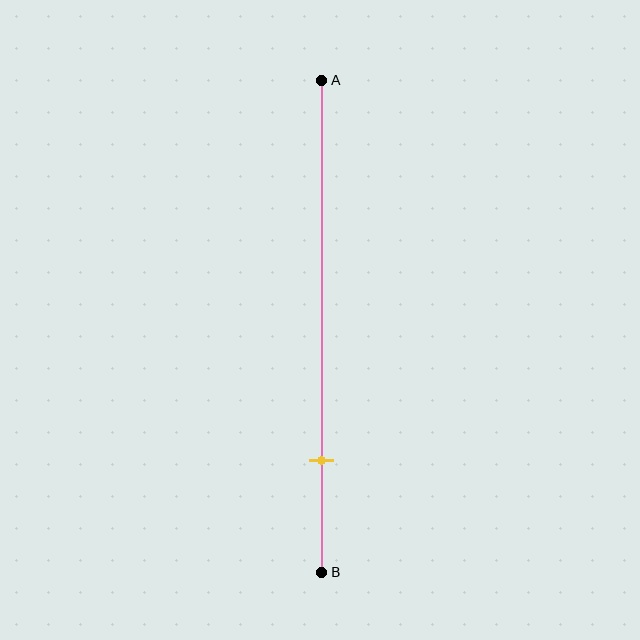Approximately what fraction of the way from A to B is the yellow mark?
The yellow mark is approximately 75% of the way from A to B.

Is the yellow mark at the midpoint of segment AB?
No, the mark is at about 75% from A, not at the 50% midpoint.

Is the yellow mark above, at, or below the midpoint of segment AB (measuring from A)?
The yellow mark is below the midpoint of segment AB.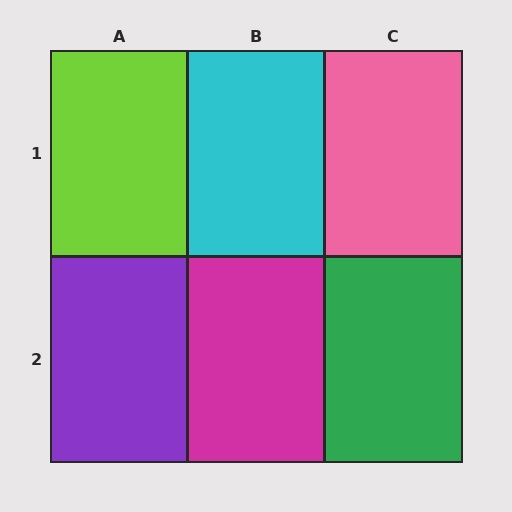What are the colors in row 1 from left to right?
Lime, cyan, pink.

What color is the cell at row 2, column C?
Green.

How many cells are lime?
1 cell is lime.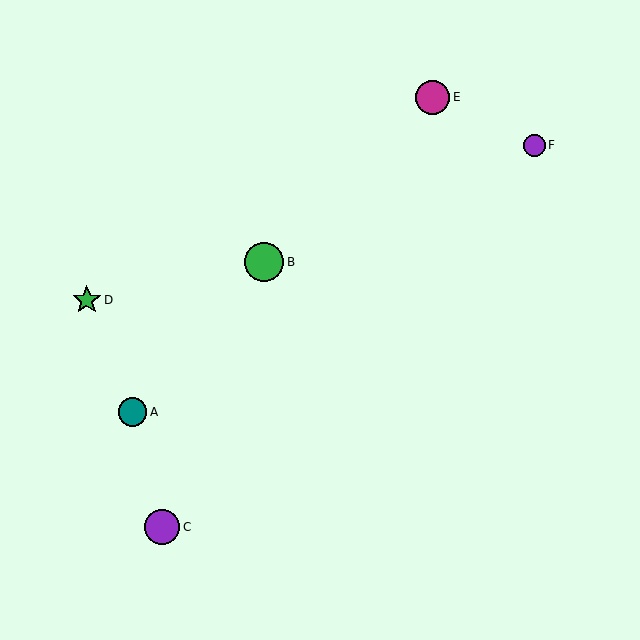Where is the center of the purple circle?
The center of the purple circle is at (162, 527).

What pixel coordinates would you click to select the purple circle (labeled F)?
Click at (534, 145) to select the purple circle F.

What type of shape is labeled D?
Shape D is a green star.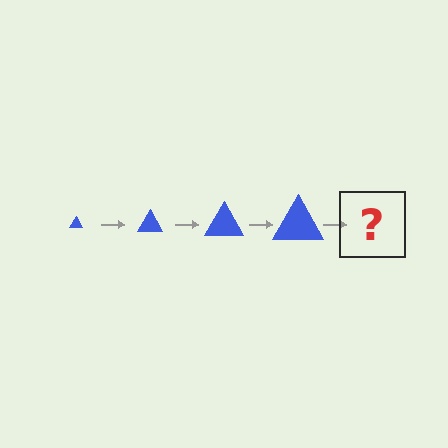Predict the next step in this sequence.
The next step is a blue triangle, larger than the previous one.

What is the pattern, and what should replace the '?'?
The pattern is that the triangle gets progressively larger each step. The '?' should be a blue triangle, larger than the previous one.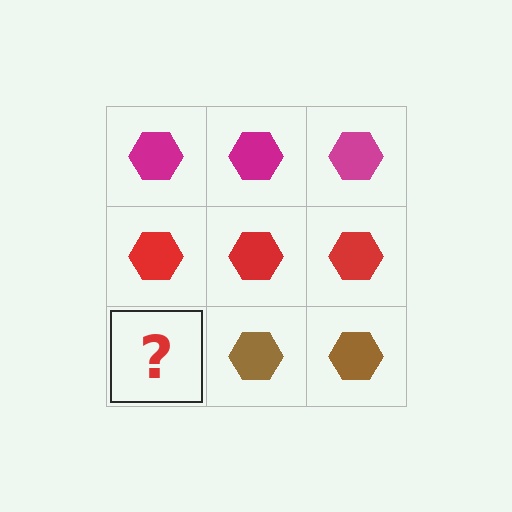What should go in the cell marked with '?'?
The missing cell should contain a brown hexagon.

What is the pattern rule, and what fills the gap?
The rule is that each row has a consistent color. The gap should be filled with a brown hexagon.